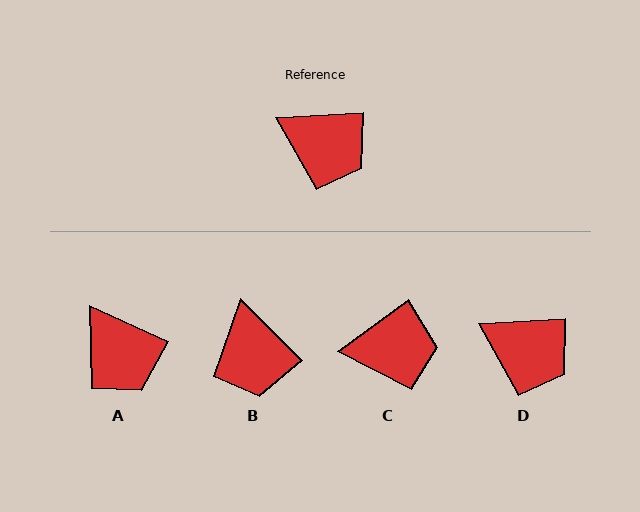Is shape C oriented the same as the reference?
No, it is off by about 33 degrees.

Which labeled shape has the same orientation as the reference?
D.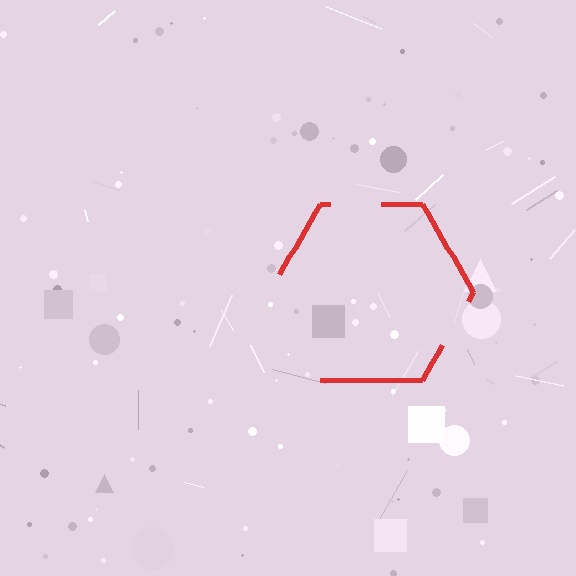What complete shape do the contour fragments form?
The contour fragments form a hexagon.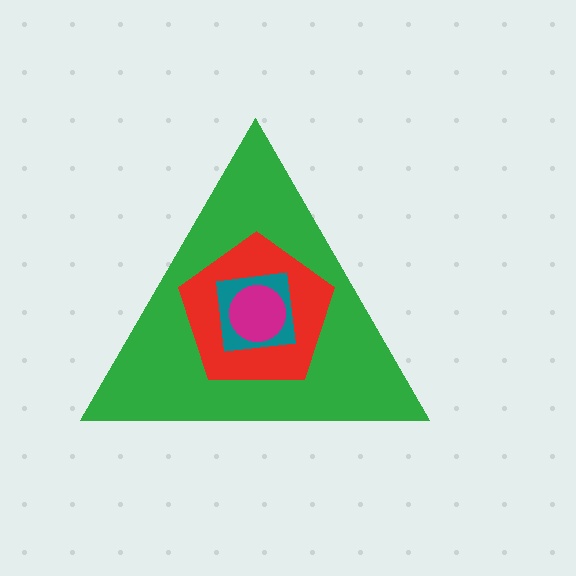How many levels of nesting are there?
4.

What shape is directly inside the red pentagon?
The teal square.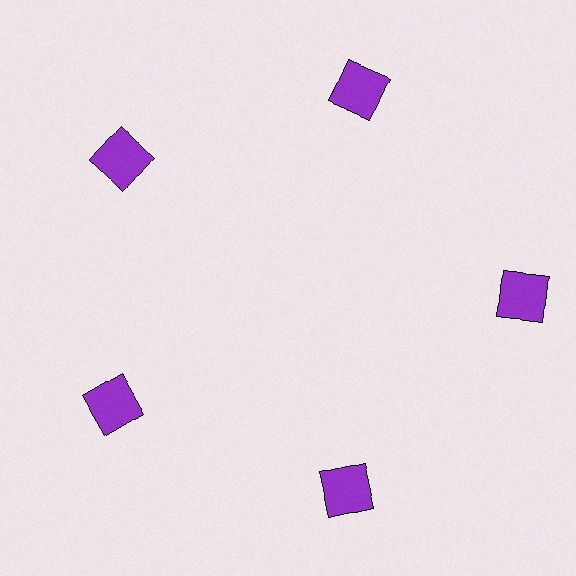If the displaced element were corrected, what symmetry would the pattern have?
It would have 5-fold rotational symmetry — the pattern would map onto itself every 72 degrees.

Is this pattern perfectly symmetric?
No. The 5 purple squares are arranged in a ring, but one element near the 3 o'clock position is pushed outward from the center, breaking the 5-fold rotational symmetry.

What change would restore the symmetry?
The symmetry would be restored by moving it inward, back onto the ring so that all 5 squares sit at equal angles and equal distance from the center.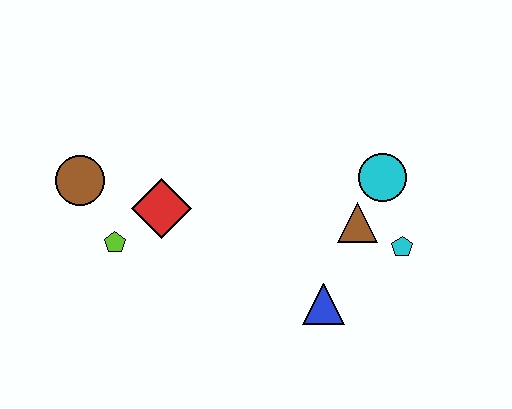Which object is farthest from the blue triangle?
The brown circle is farthest from the blue triangle.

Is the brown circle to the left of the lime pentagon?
Yes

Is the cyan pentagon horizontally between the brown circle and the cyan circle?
No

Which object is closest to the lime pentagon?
The red diamond is closest to the lime pentagon.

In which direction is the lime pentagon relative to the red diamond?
The lime pentagon is to the left of the red diamond.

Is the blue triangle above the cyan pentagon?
No